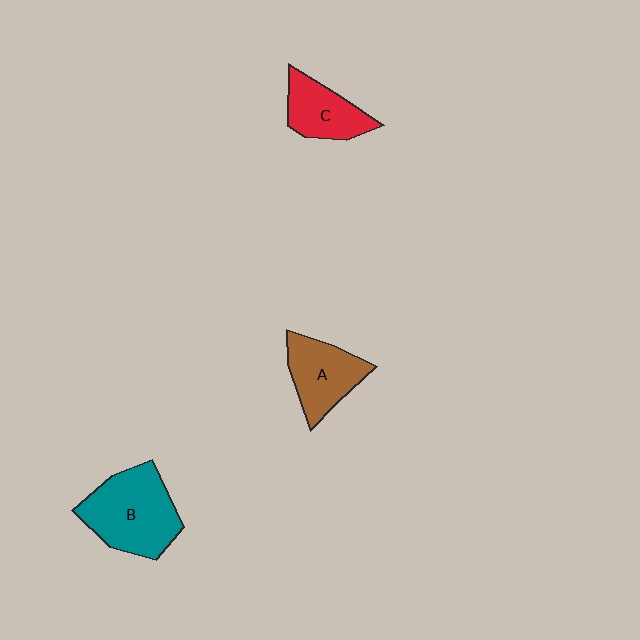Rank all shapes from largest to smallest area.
From largest to smallest: B (teal), A (brown), C (red).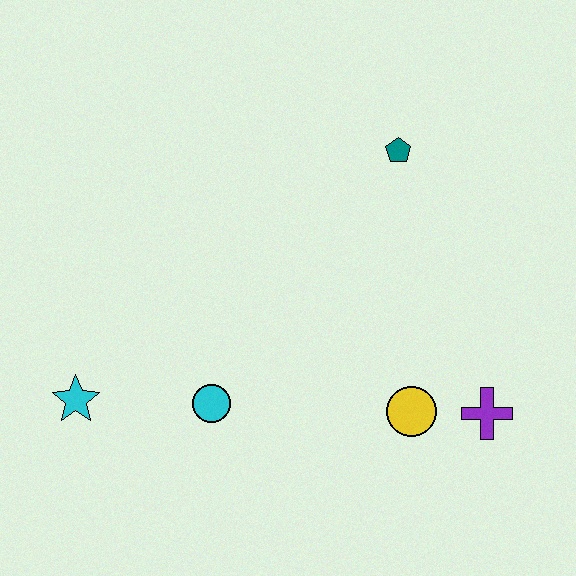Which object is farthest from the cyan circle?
The teal pentagon is farthest from the cyan circle.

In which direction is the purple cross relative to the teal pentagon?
The purple cross is below the teal pentagon.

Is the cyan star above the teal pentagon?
No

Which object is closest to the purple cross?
The yellow circle is closest to the purple cross.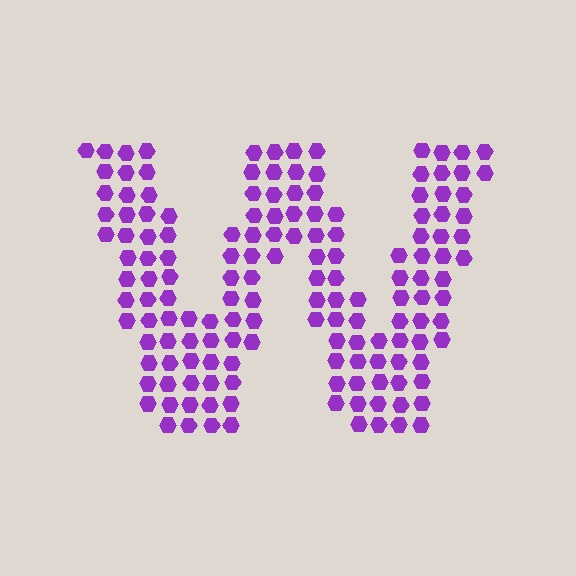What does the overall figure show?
The overall figure shows the letter W.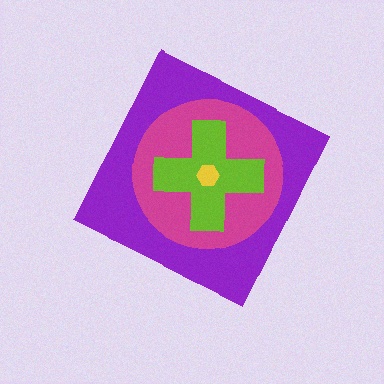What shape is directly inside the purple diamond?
The magenta circle.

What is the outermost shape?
The purple diamond.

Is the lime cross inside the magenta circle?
Yes.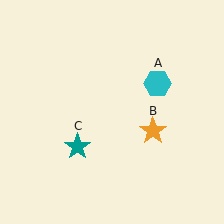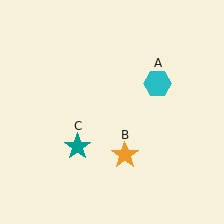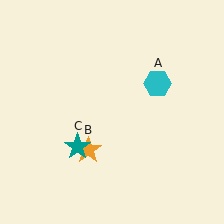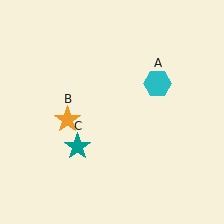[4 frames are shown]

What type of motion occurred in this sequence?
The orange star (object B) rotated clockwise around the center of the scene.